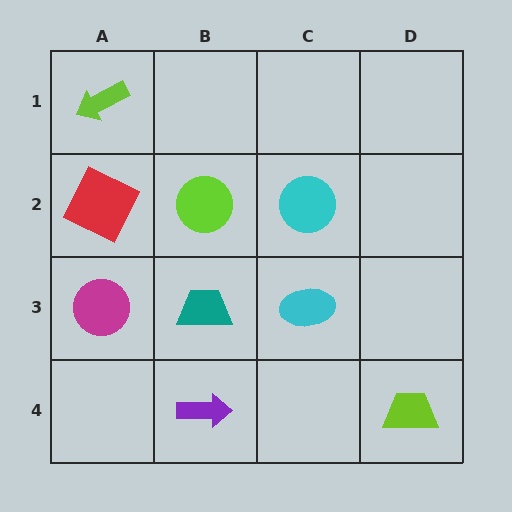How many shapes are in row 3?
3 shapes.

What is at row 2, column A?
A red square.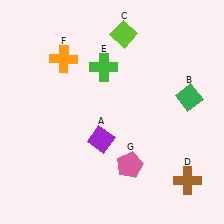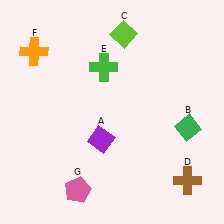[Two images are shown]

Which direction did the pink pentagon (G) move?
The pink pentagon (G) moved left.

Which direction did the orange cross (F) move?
The orange cross (F) moved left.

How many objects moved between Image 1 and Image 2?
3 objects moved between the two images.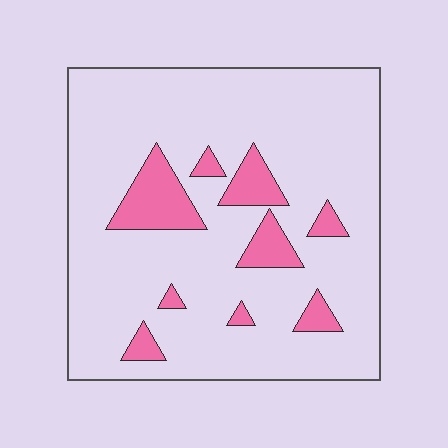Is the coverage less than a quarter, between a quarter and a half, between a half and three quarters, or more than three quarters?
Less than a quarter.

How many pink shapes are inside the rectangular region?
9.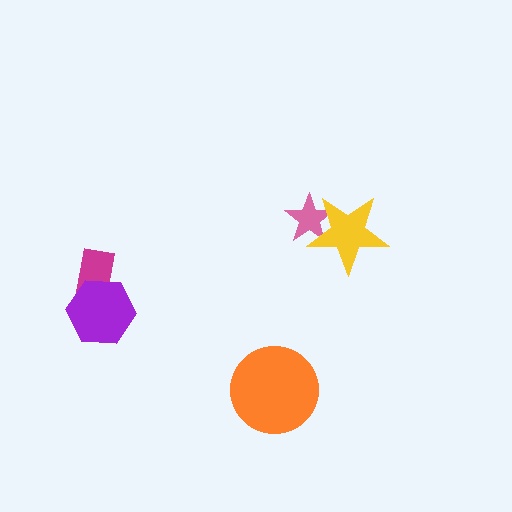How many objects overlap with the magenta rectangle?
1 object overlaps with the magenta rectangle.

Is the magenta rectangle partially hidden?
Yes, it is partially covered by another shape.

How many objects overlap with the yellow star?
1 object overlaps with the yellow star.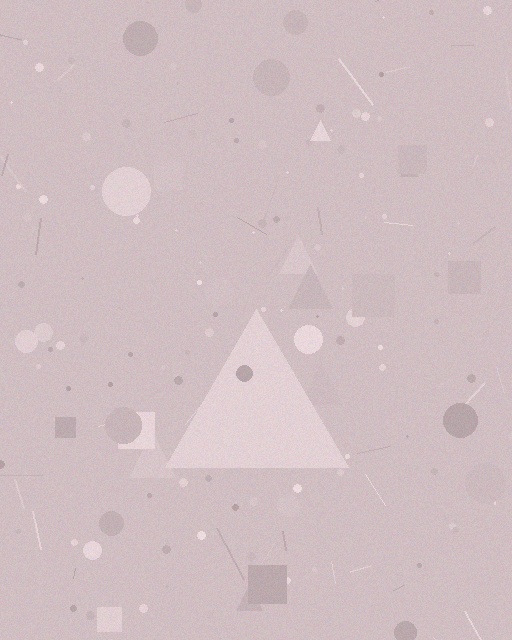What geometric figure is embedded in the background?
A triangle is embedded in the background.